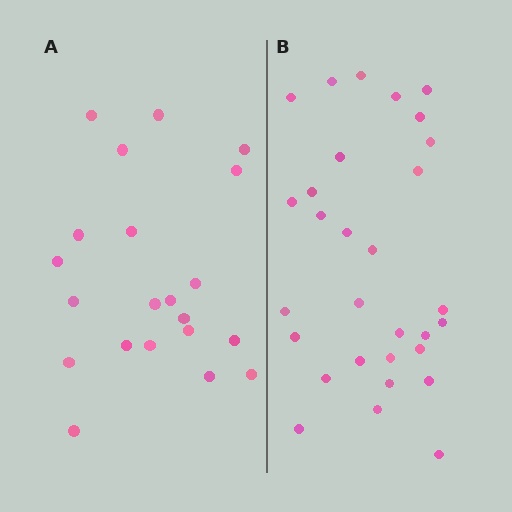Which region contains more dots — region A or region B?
Region B (the right region) has more dots.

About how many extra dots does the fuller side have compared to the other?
Region B has roughly 8 or so more dots than region A.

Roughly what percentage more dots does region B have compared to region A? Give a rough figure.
About 45% more.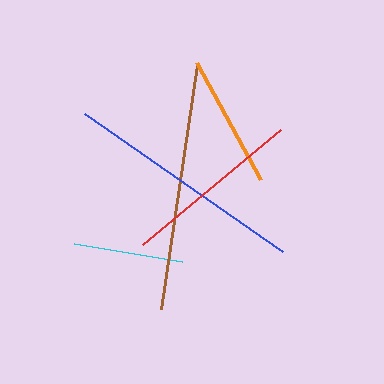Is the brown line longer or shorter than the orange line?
The brown line is longer than the orange line.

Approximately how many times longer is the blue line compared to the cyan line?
The blue line is approximately 2.2 times the length of the cyan line.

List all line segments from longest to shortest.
From longest to shortest: brown, blue, red, orange, cyan.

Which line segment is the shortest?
The cyan line is the shortest at approximately 111 pixels.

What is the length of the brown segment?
The brown segment is approximately 247 pixels long.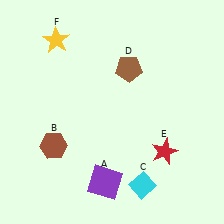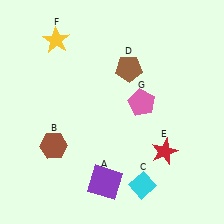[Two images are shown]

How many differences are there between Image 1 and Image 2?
There is 1 difference between the two images.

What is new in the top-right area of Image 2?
A pink pentagon (G) was added in the top-right area of Image 2.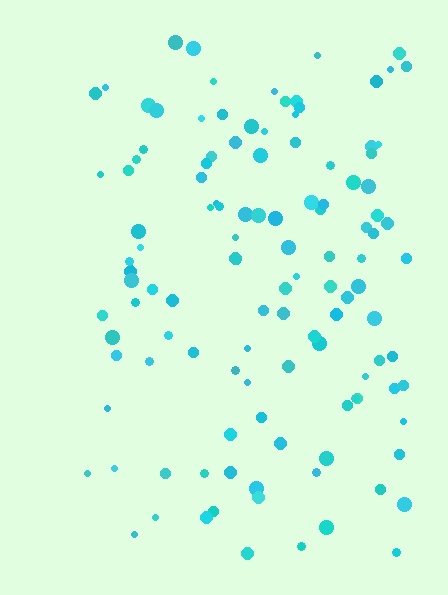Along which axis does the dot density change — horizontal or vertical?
Horizontal.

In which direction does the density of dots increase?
From left to right, with the right side densest.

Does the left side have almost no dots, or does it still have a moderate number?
Still a moderate number, just noticeably fewer than the right.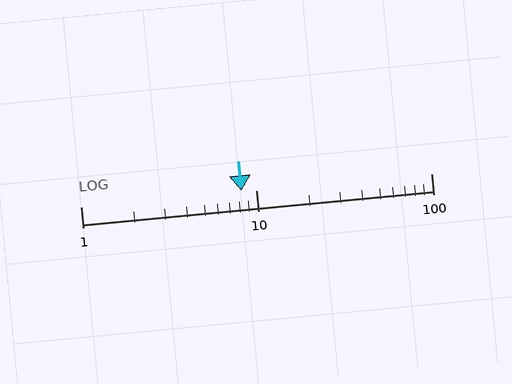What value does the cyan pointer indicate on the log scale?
The pointer indicates approximately 8.3.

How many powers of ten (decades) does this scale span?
The scale spans 2 decades, from 1 to 100.